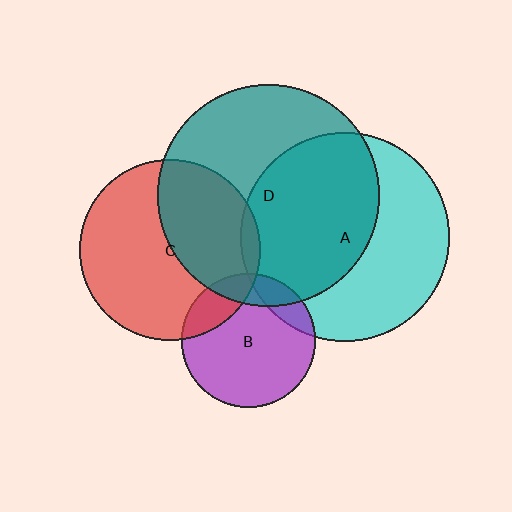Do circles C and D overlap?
Yes.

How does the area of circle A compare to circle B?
Approximately 2.4 times.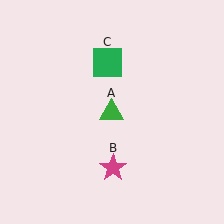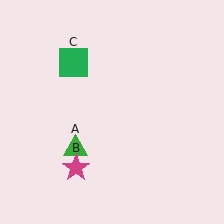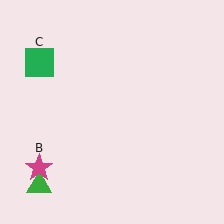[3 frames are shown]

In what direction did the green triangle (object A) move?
The green triangle (object A) moved down and to the left.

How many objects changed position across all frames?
3 objects changed position: green triangle (object A), magenta star (object B), green square (object C).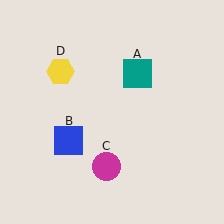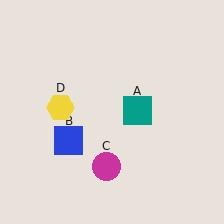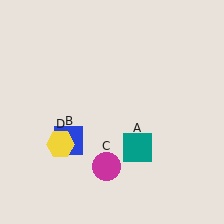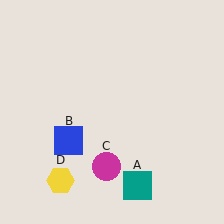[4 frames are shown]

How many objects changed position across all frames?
2 objects changed position: teal square (object A), yellow hexagon (object D).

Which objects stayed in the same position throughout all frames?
Blue square (object B) and magenta circle (object C) remained stationary.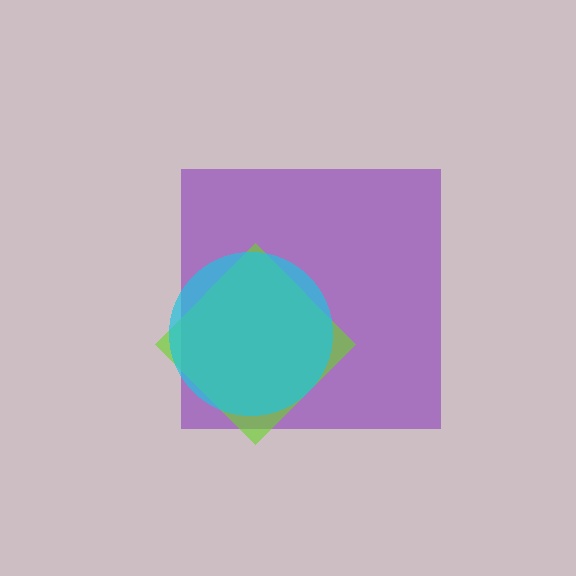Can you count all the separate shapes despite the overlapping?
Yes, there are 3 separate shapes.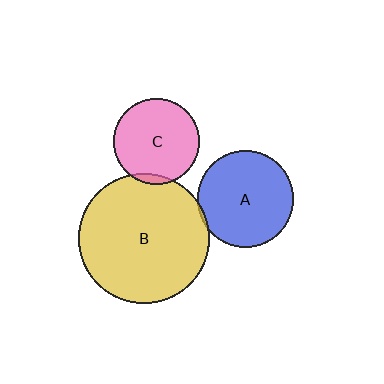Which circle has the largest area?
Circle B (yellow).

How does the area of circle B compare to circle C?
Approximately 2.3 times.